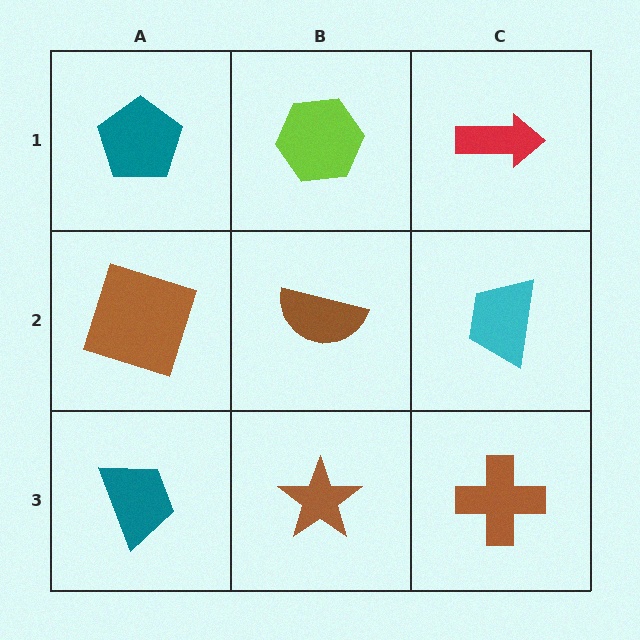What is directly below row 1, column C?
A cyan trapezoid.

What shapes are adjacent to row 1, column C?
A cyan trapezoid (row 2, column C), a lime hexagon (row 1, column B).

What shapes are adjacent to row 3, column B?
A brown semicircle (row 2, column B), a teal trapezoid (row 3, column A), a brown cross (row 3, column C).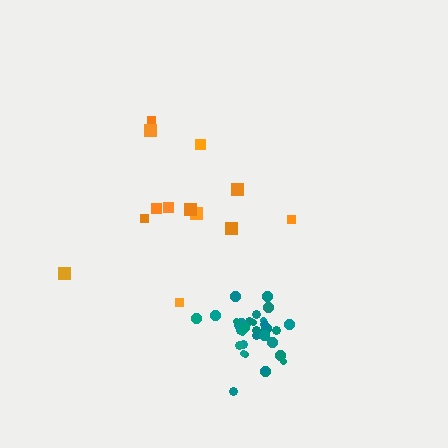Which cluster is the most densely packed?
Teal.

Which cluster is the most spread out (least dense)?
Orange.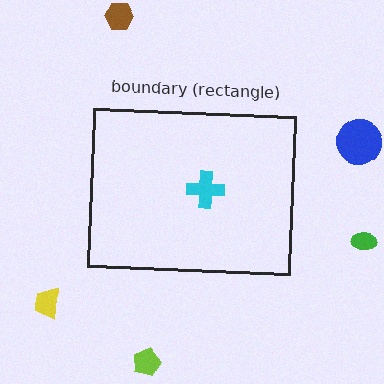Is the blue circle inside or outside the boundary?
Outside.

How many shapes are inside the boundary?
1 inside, 5 outside.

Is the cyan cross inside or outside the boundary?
Inside.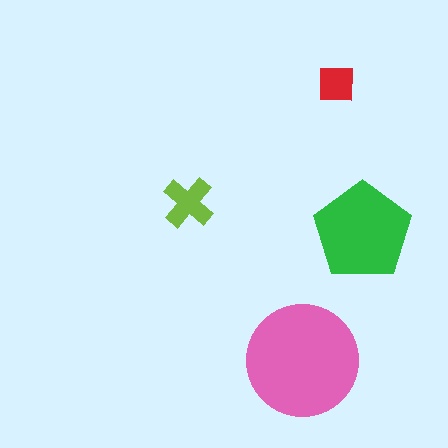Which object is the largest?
The pink circle.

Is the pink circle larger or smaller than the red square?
Larger.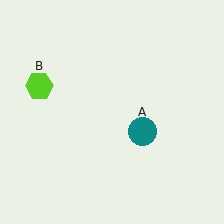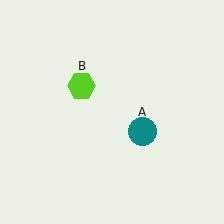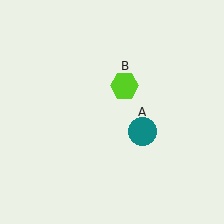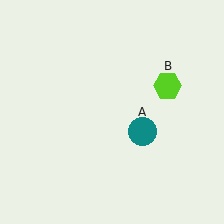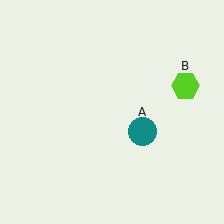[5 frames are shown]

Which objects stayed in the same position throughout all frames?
Teal circle (object A) remained stationary.